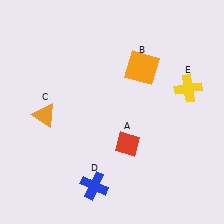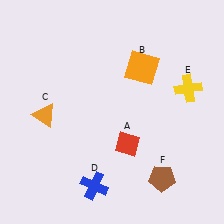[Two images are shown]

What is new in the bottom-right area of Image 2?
A brown pentagon (F) was added in the bottom-right area of Image 2.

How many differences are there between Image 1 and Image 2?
There is 1 difference between the two images.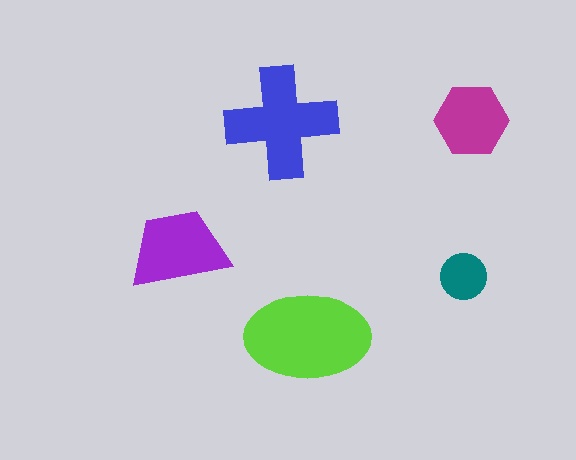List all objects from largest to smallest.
The lime ellipse, the blue cross, the purple trapezoid, the magenta hexagon, the teal circle.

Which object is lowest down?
The lime ellipse is bottommost.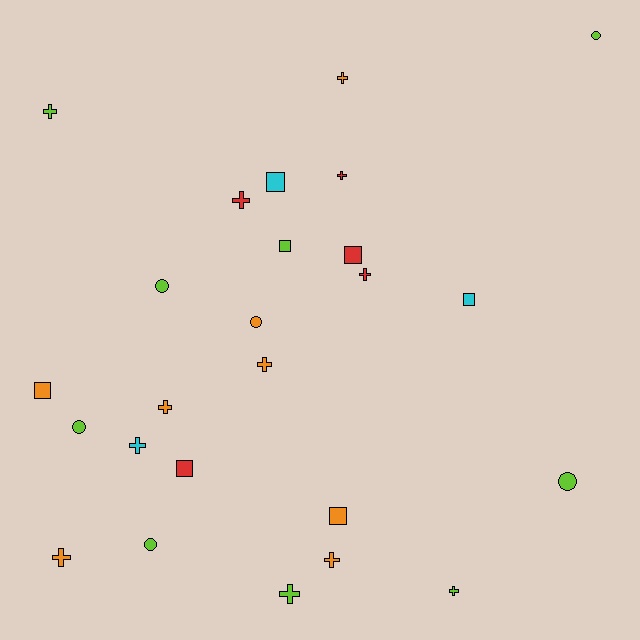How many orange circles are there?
There is 1 orange circle.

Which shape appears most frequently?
Cross, with 12 objects.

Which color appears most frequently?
Lime, with 9 objects.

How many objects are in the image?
There are 25 objects.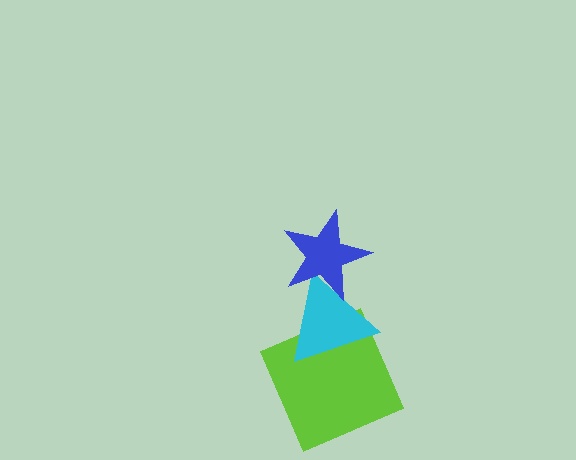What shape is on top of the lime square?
The cyan triangle is on top of the lime square.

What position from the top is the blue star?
The blue star is 1st from the top.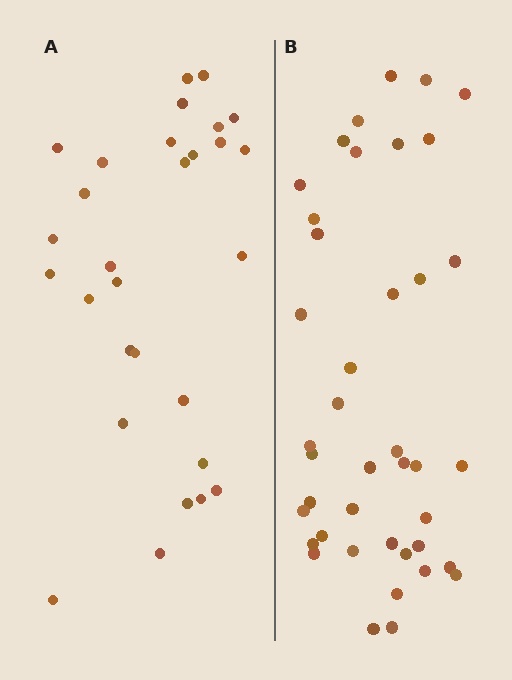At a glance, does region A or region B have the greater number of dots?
Region B (the right region) has more dots.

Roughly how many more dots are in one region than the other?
Region B has roughly 12 or so more dots than region A.